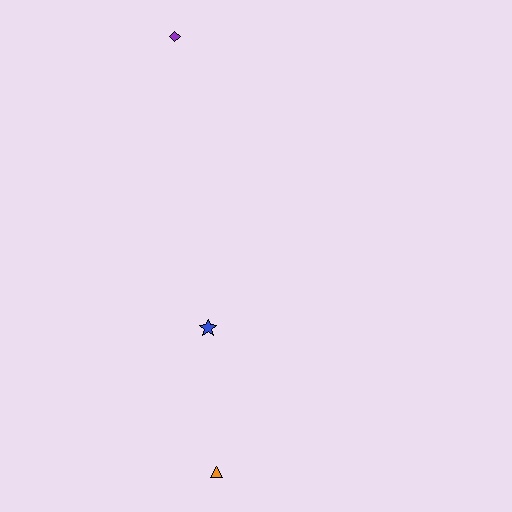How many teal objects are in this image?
There are no teal objects.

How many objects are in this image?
There are 3 objects.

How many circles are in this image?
There are no circles.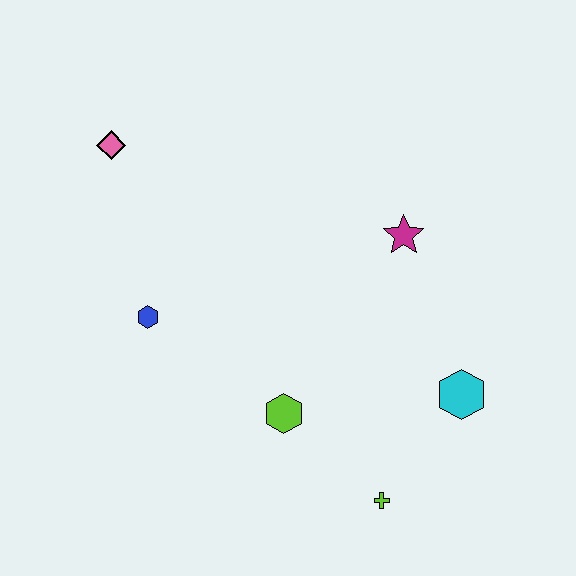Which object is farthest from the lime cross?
The pink diamond is farthest from the lime cross.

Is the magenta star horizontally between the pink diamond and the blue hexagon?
No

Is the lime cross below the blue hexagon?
Yes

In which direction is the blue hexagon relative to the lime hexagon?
The blue hexagon is to the left of the lime hexagon.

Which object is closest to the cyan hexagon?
The lime cross is closest to the cyan hexagon.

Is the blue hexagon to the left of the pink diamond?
No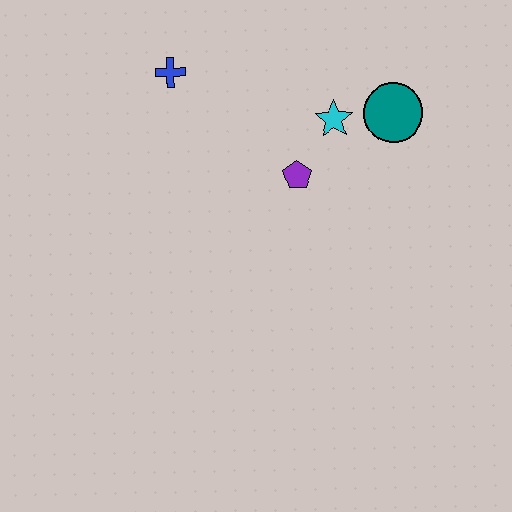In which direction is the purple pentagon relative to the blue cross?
The purple pentagon is to the right of the blue cross.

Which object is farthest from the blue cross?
The teal circle is farthest from the blue cross.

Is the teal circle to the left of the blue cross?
No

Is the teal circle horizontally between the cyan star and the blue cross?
No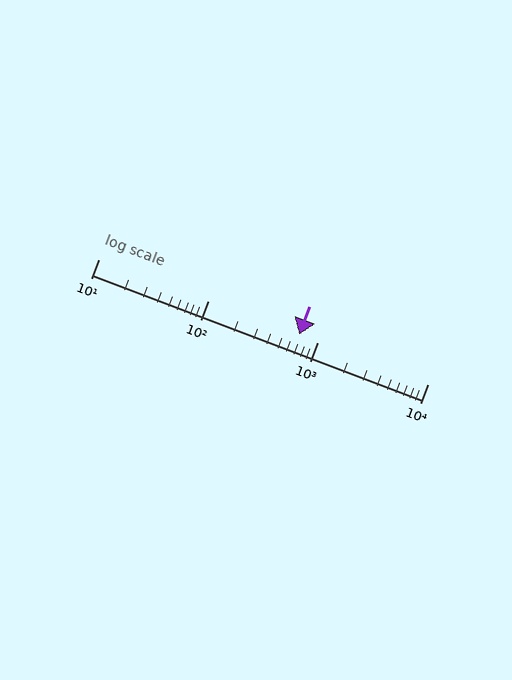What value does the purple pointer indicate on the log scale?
The pointer indicates approximately 670.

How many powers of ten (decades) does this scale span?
The scale spans 3 decades, from 10 to 10000.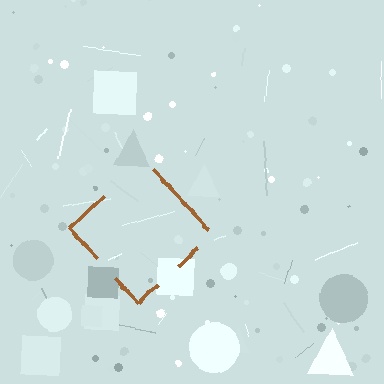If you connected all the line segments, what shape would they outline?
They would outline a diamond.